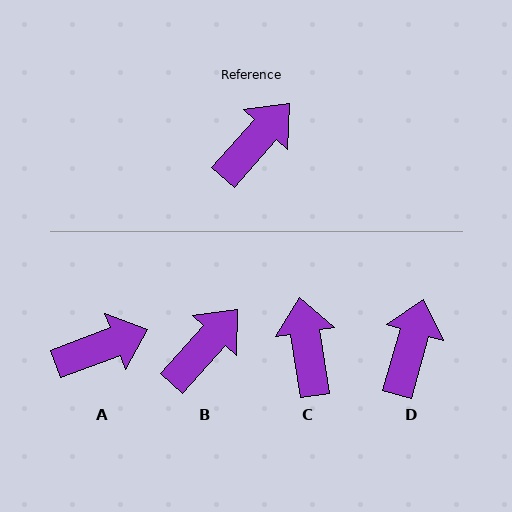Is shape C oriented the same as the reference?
No, it is off by about 51 degrees.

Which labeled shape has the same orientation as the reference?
B.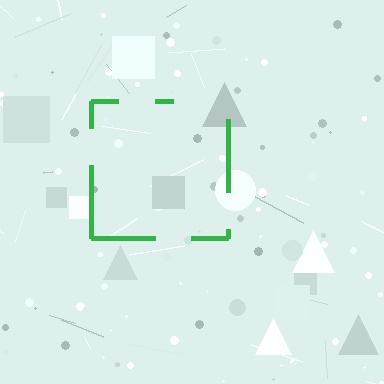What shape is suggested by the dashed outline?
The dashed outline suggests a square.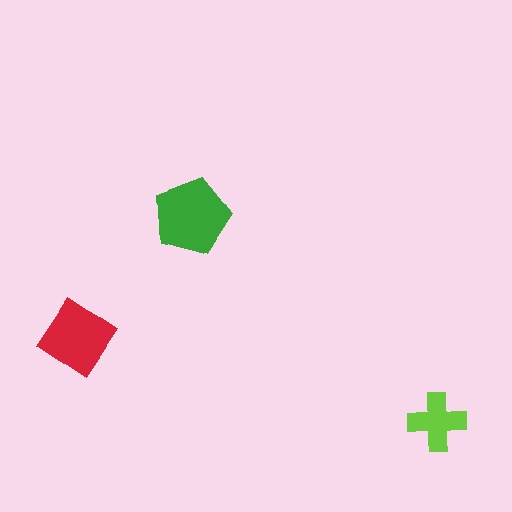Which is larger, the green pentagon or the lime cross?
The green pentagon.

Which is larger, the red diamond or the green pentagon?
The green pentagon.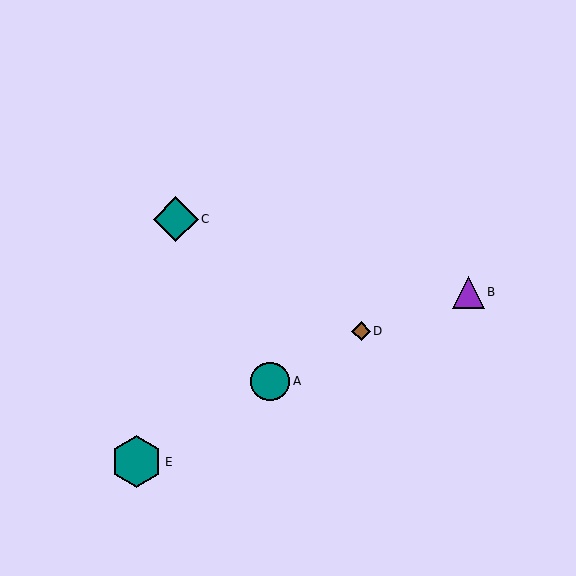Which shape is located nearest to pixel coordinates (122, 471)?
The teal hexagon (labeled E) at (136, 462) is nearest to that location.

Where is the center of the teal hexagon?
The center of the teal hexagon is at (136, 462).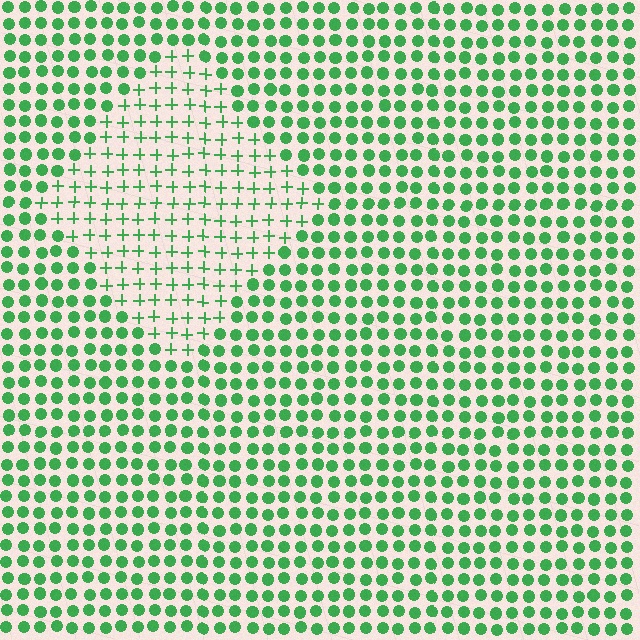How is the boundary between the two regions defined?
The boundary is defined by a change in element shape: plus signs inside vs. circles outside. All elements share the same color and spacing.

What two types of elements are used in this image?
The image uses plus signs inside the diamond region and circles outside it.